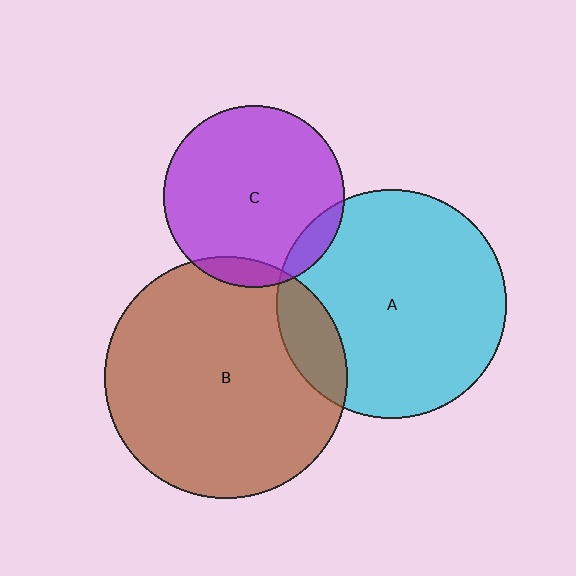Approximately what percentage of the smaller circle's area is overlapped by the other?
Approximately 10%.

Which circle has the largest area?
Circle B (brown).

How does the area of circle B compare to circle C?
Approximately 1.8 times.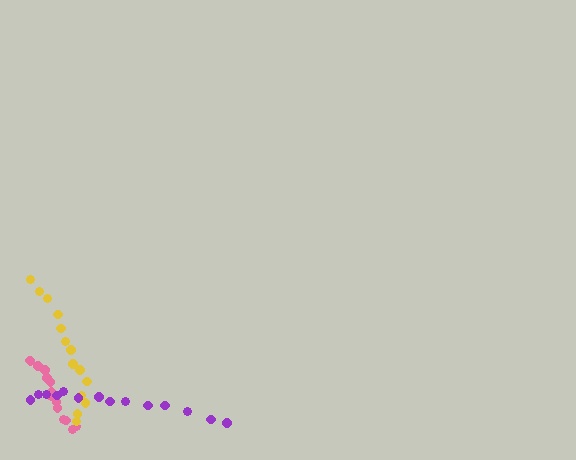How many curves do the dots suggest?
There are 3 distinct paths.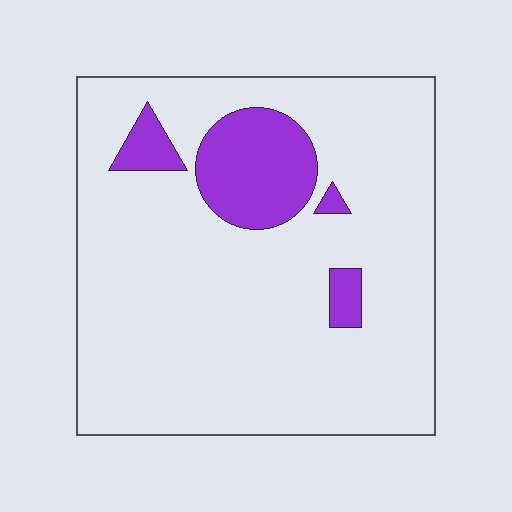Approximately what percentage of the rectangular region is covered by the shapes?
Approximately 15%.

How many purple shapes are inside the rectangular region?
4.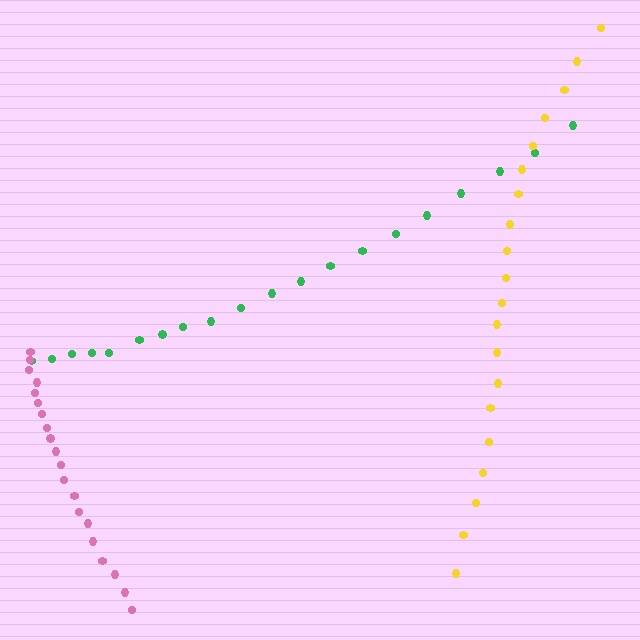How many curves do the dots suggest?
There are 3 distinct paths.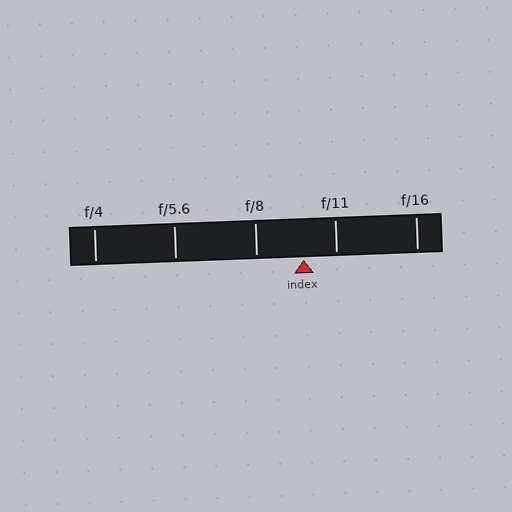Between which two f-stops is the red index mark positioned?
The index mark is between f/8 and f/11.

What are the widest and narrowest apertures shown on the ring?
The widest aperture shown is f/4 and the narrowest is f/16.